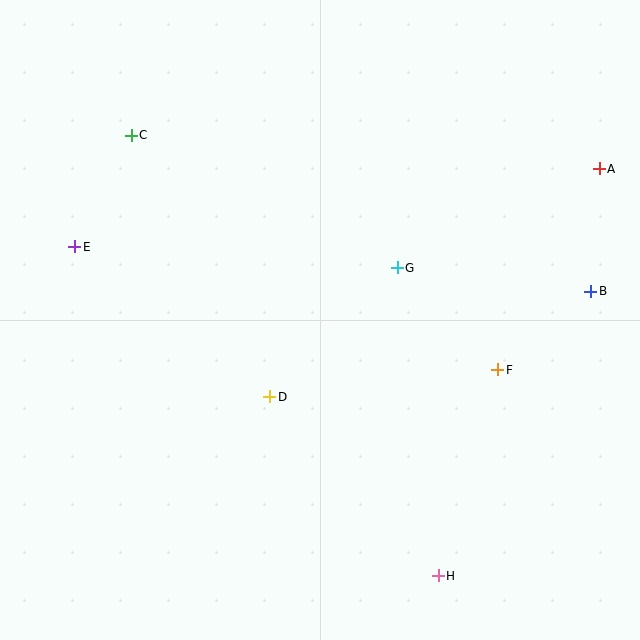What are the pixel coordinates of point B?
Point B is at (591, 291).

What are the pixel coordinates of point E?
Point E is at (75, 247).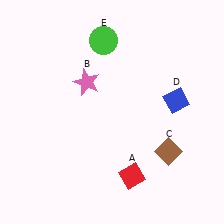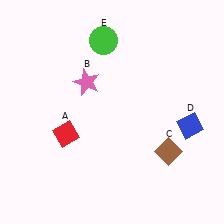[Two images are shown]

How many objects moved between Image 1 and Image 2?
2 objects moved between the two images.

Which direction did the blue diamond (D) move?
The blue diamond (D) moved down.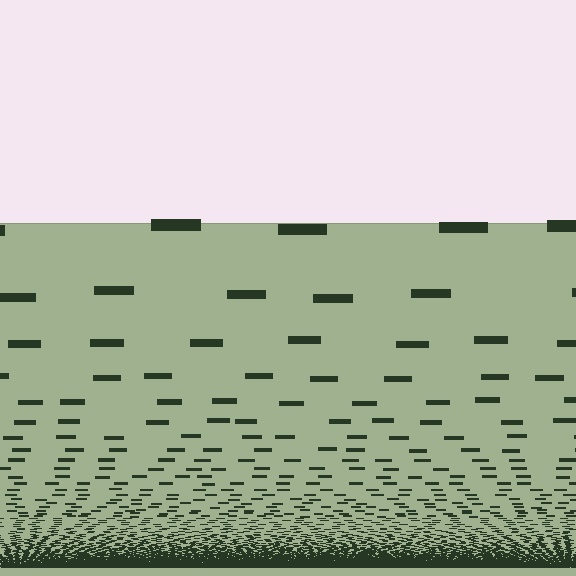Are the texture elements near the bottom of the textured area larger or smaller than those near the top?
Smaller. The gradient is inverted — elements near the bottom are smaller and denser.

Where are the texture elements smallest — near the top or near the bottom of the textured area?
Near the bottom.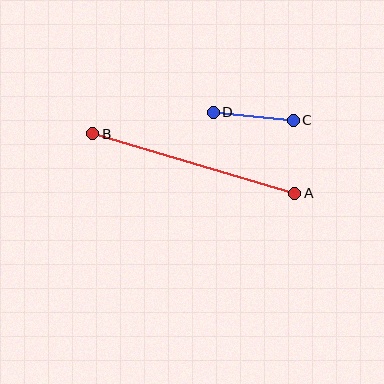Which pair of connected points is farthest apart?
Points A and B are farthest apart.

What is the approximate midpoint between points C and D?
The midpoint is at approximately (253, 116) pixels.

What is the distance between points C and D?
The distance is approximately 80 pixels.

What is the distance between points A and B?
The distance is approximately 210 pixels.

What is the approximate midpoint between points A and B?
The midpoint is at approximately (194, 163) pixels.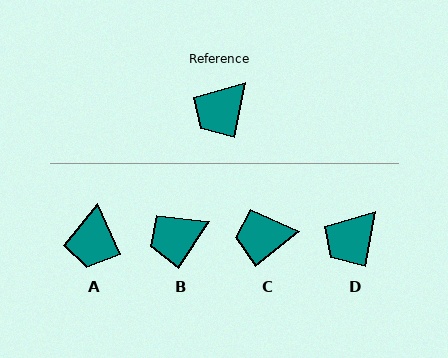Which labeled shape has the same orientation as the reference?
D.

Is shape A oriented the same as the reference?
No, it is off by about 35 degrees.